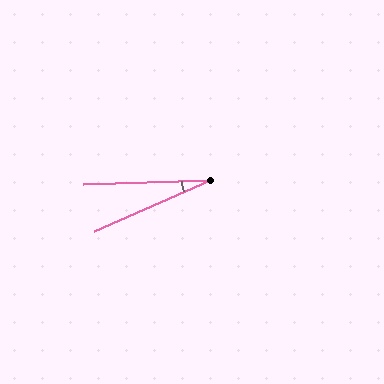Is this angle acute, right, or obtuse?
It is acute.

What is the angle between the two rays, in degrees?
Approximately 22 degrees.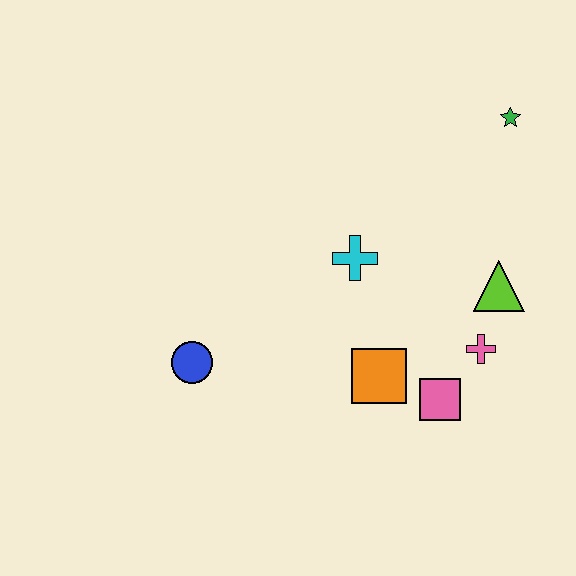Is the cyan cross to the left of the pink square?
Yes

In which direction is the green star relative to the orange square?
The green star is above the orange square.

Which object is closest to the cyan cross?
The orange square is closest to the cyan cross.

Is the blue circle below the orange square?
No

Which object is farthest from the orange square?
The green star is farthest from the orange square.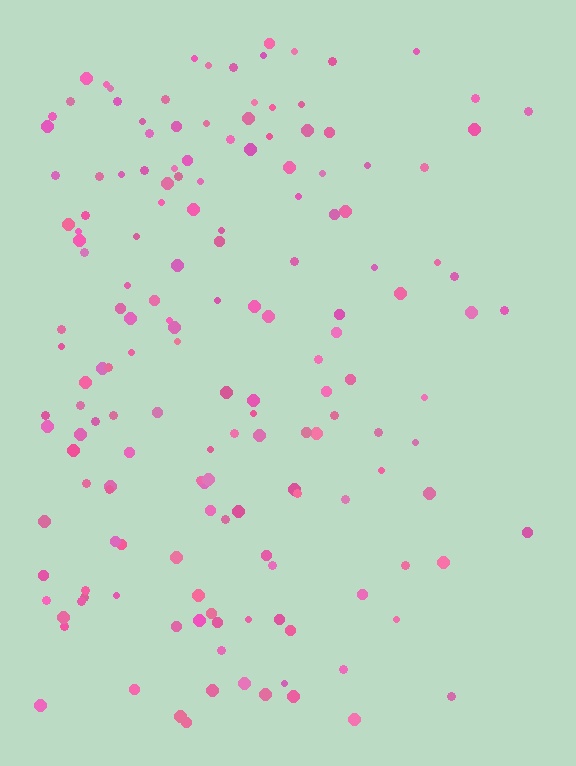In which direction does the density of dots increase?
From right to left, with the left side densest.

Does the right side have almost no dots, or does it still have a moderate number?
Still a moderate number, just noticeably fewer than the left.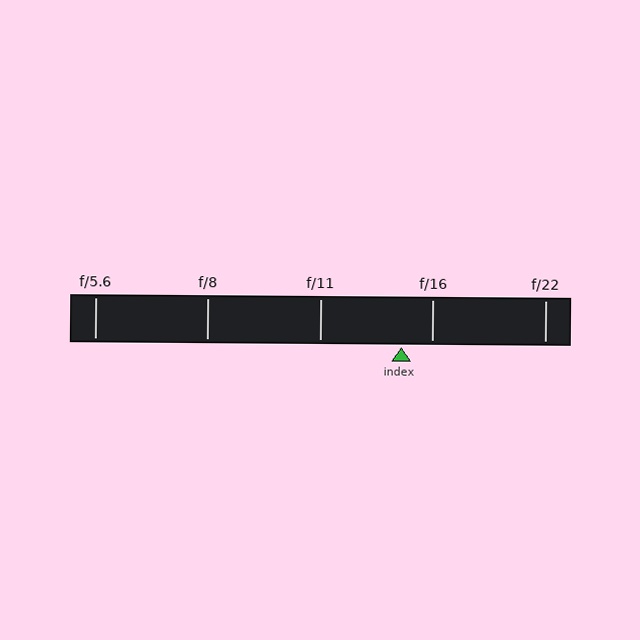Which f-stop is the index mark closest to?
The index mark is closest to f/16.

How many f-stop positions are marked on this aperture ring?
There are 5 f-stop positions marked.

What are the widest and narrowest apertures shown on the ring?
The widest aperture shown is f/5.6 and the narrowest is f/22.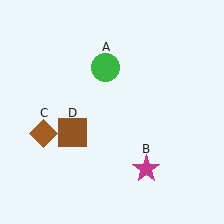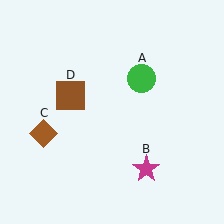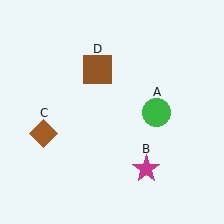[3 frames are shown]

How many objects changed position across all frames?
2 objects changed position: green circle (object A), brown square (object D).